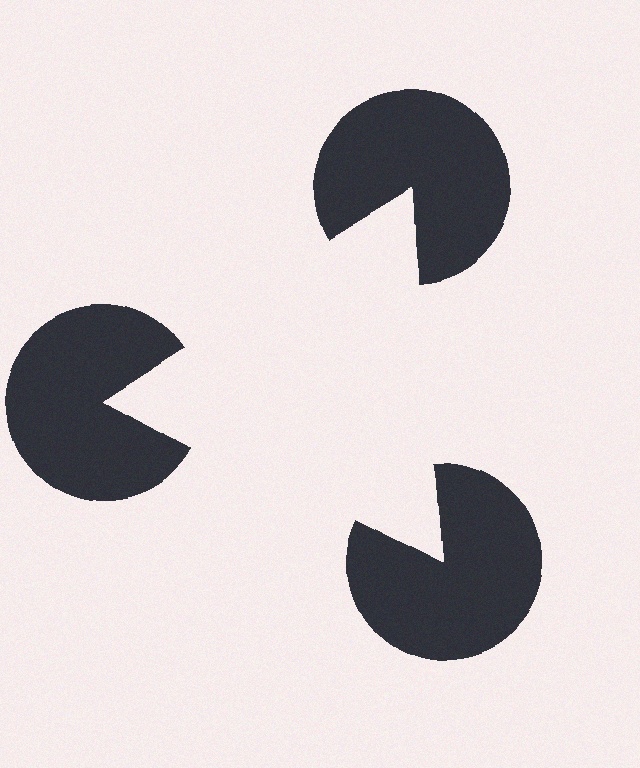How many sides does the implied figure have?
3 sides.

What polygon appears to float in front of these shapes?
An illusory triangle — its edges are inferred from the aligned wedge cuts in the pac-man discs, not physically drawn.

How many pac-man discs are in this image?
There are 3 — one at each vertex of the illusory triangle.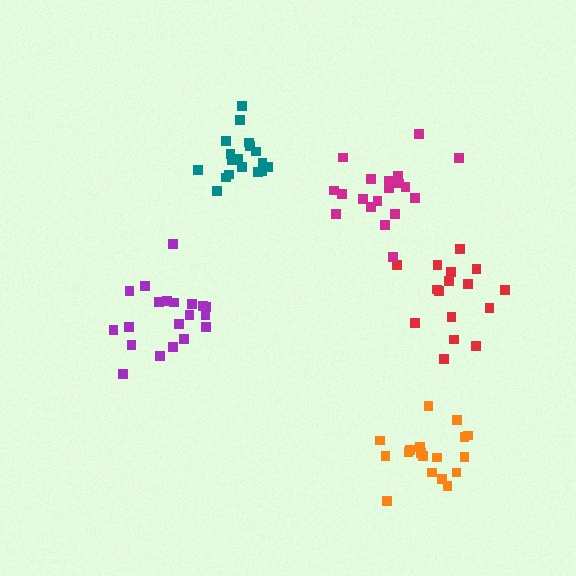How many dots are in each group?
Group 1: 18 dots, Group 2: 18 dots, Group 3: 16 dots, Group 4: 19 dots, Group 5: 20 dots (91 total).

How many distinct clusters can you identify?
There are 5 distinct clusters.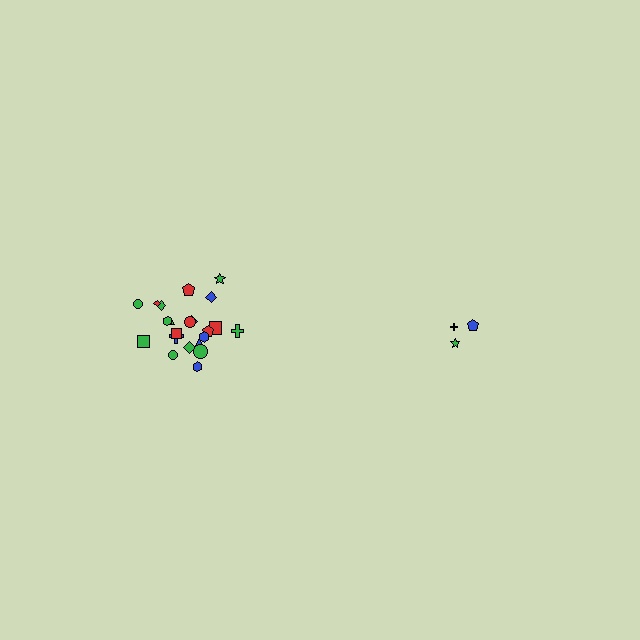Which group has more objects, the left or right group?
The left group.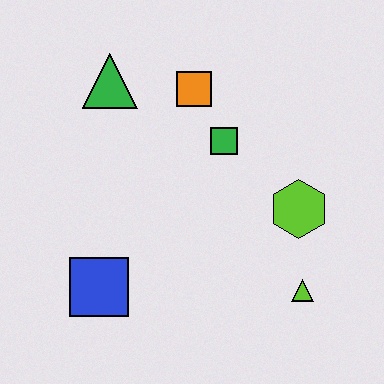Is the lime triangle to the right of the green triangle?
Yes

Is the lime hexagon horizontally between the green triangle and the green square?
No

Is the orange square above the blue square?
Yes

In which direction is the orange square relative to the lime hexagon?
The orange square is above the lime hexagon.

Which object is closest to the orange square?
The green square is closest to the orange square.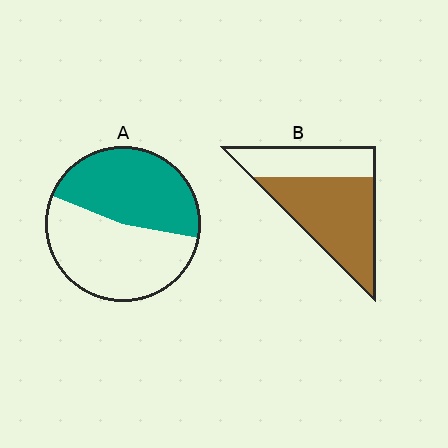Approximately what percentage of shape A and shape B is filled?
A is approximately 45% and B is approximately 65%.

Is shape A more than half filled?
Roughly half.